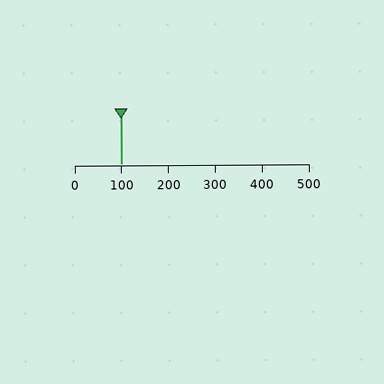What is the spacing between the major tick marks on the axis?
The major ticks are spaced 100 apart.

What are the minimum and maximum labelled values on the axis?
The axis runs from 0 to 500.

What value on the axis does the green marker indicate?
The marker indicates approximately 100.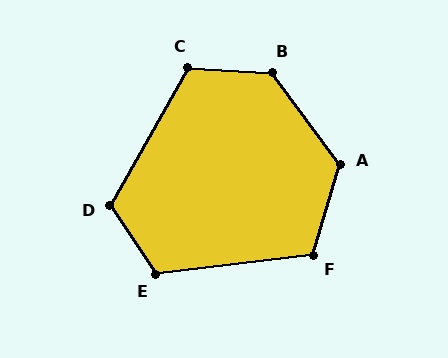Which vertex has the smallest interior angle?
F, at approximately 114 degrees.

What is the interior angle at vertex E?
Approximately 117 degrees (obtuse).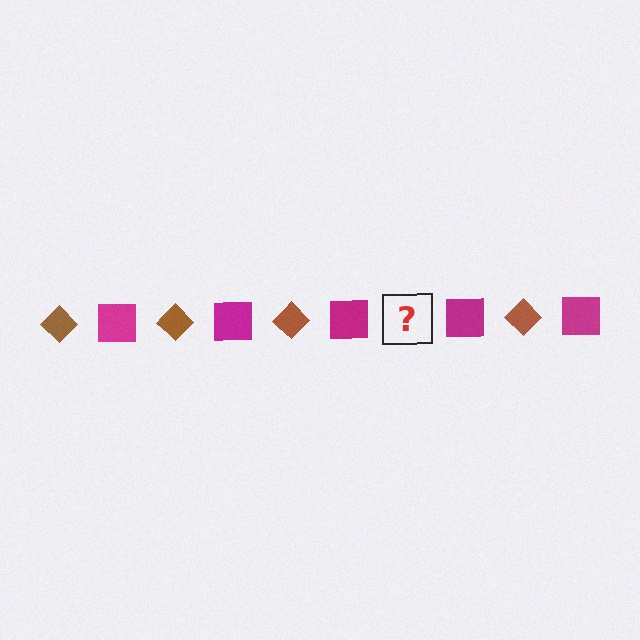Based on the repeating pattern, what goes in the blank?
The blank should be a brown diamond.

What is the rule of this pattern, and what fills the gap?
The rule is that the pattern alternates between brown diamond and magenta square. The gap should be filled with a brown diamond.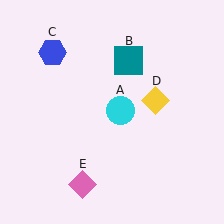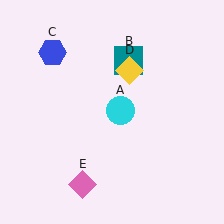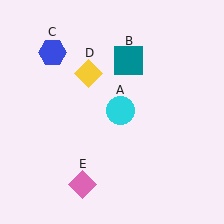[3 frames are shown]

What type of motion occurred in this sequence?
The yellow diamond (object D) rotated counterclockwise around the center of the scene.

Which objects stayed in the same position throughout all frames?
Cyan circle (object A) and teal square (object B) and blue hexagon (object C) and pink diamond (object E) remained stationary.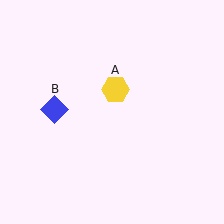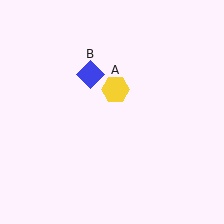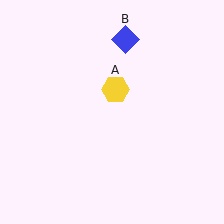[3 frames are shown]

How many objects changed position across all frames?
1 object changed position: blue diamond (object B).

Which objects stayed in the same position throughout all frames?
Yellow hexagon (object A) remained stationary.